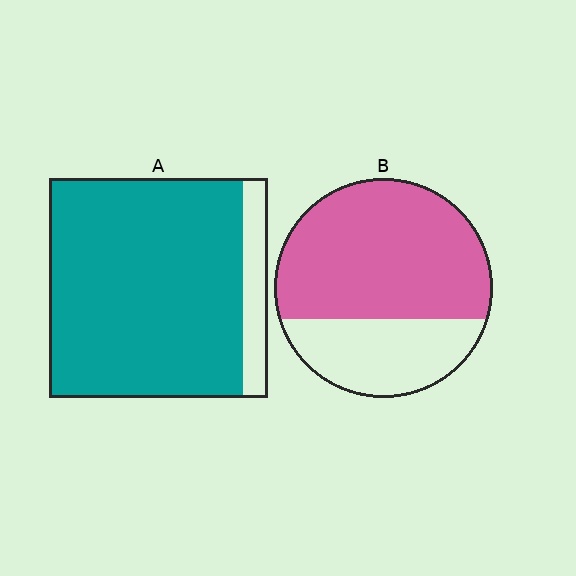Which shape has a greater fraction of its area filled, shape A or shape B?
Shape A.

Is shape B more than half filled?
Yes.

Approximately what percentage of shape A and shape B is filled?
A is approximately 90% and B is approximately 70%.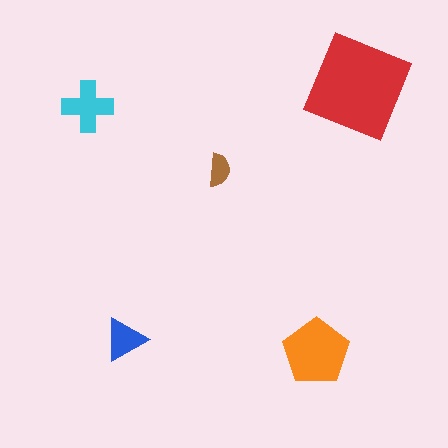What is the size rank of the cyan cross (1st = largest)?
3rd.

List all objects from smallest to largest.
The brown semicircle, the blue triangle, the cyan cross, the orange pentagon, the red diamond.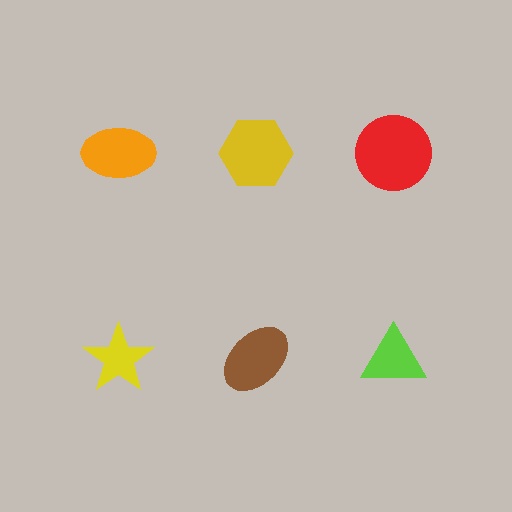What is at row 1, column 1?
An orange ellipse.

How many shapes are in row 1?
3 shapes.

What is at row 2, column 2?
A brown ellipse.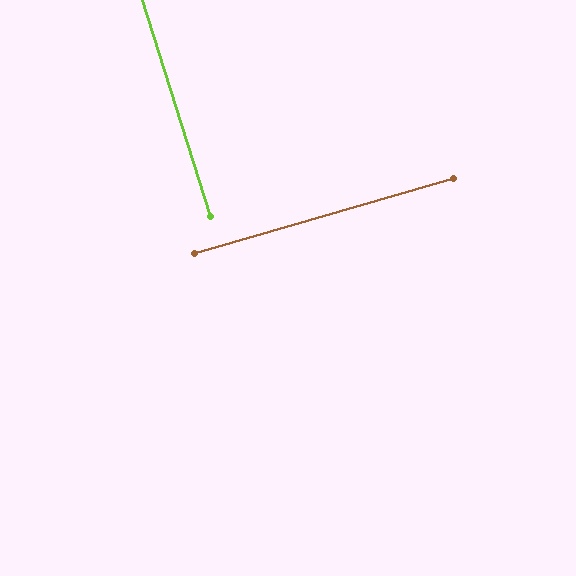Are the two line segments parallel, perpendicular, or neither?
Perpendicular — they meet at approximately 89°.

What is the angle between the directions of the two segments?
Approximately 89 degrees.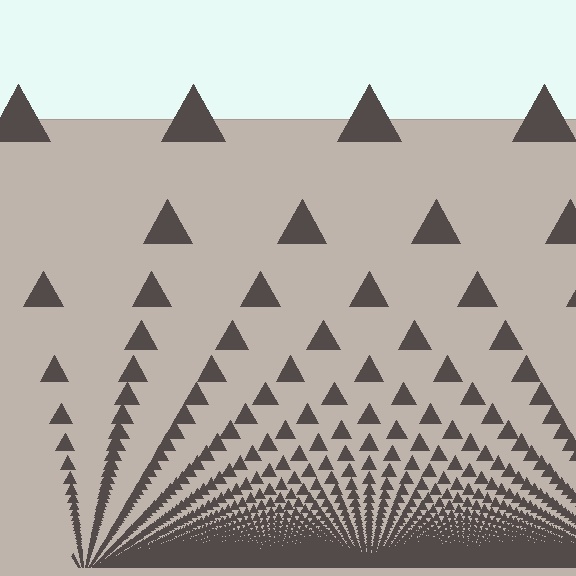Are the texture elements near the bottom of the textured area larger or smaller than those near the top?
Smaller. The gradient is inverted — elements near the bottom are smaller and denser.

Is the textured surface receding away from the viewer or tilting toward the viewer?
The surface appears to tilt toward the viewer. Texture elements get larger and sparser toward the top.